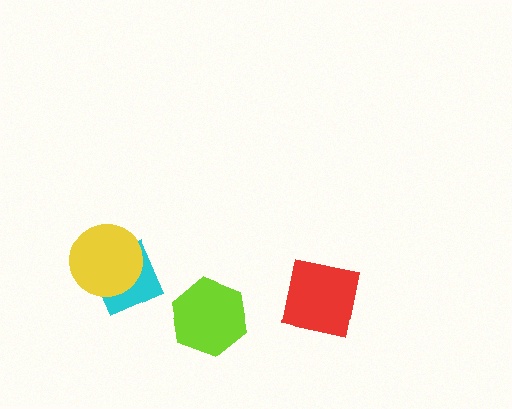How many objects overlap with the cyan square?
1 object overlaps with the cyan square.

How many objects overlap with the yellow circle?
1 object overlaps with the yellow circle.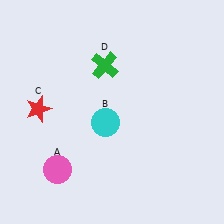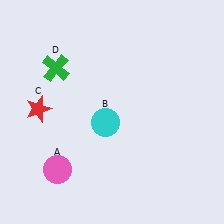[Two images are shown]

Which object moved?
The green cross (D) moved left.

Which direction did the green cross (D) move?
The green cross (D) moved left.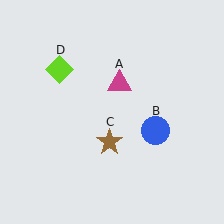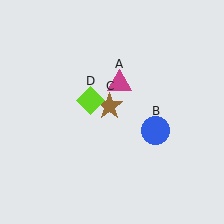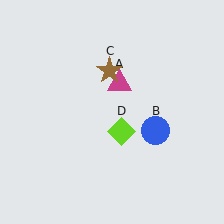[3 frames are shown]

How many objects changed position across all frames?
2 objects changed position: brown star (object C), lime diamond (object D).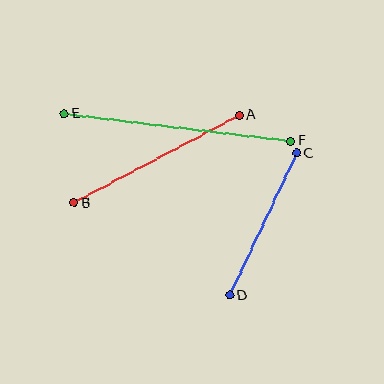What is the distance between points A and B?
The distance is approximately 187 pixels.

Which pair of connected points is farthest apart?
Points E and F are farthest apart.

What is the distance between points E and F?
The distance is approximately 228 pixels.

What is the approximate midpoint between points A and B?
The midpoint is at approximately (157, 159) pixels.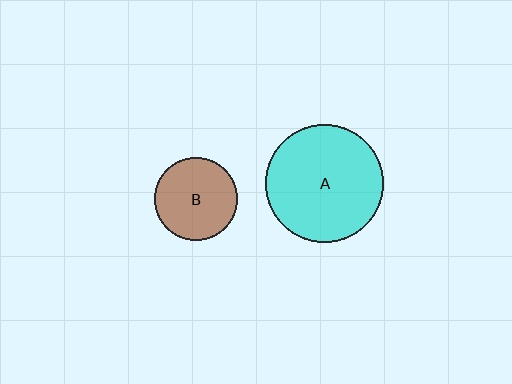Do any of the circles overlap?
No, none of the circles overlap.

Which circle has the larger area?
Circle A (cyan).